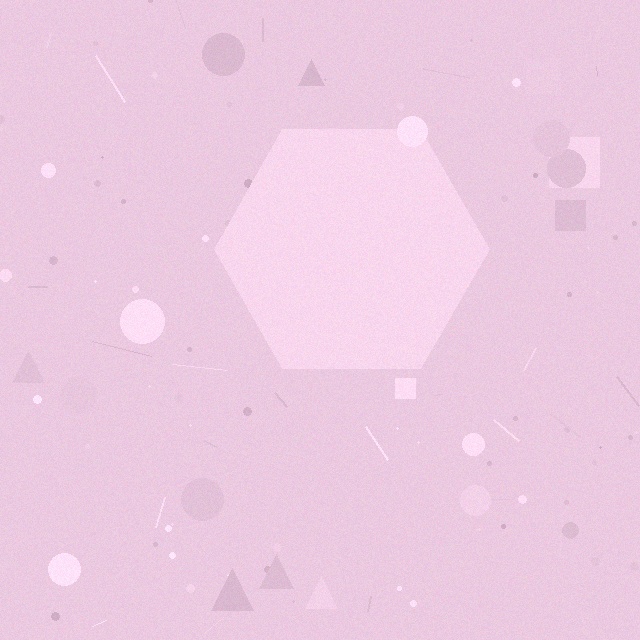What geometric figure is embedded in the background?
A hexagon is embedded in the background.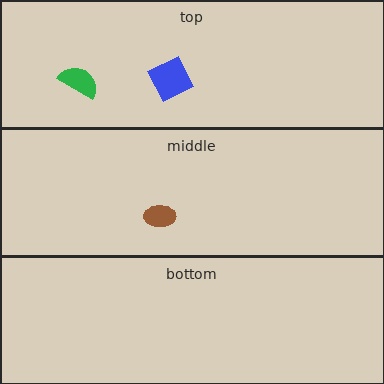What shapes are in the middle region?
The brown ellipse.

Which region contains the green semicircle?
The top region.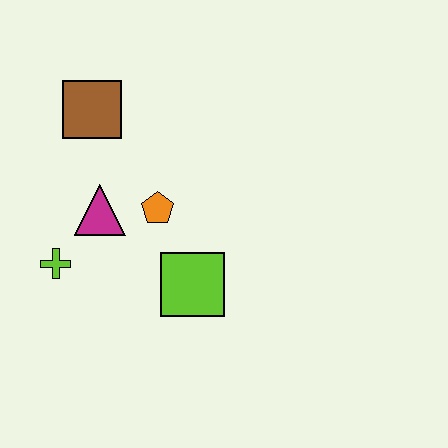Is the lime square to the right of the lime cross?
Yes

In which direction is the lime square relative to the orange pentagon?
The lime square is below the orange pentagon.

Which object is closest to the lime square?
The orange pentagon is closest to the lime square.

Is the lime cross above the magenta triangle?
No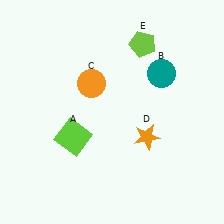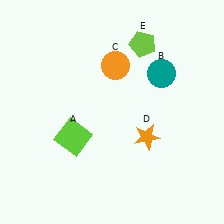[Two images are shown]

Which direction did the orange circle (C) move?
The orange circle (C) moved right.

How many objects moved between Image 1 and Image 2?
1 object moved between the two images.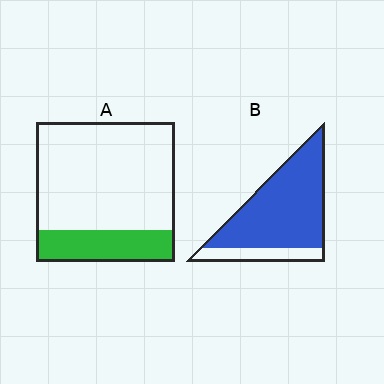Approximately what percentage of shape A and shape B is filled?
A is approximately 25% and B is approximately 80%.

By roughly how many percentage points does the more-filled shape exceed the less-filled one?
By roughly 60 percentage points (B over A).